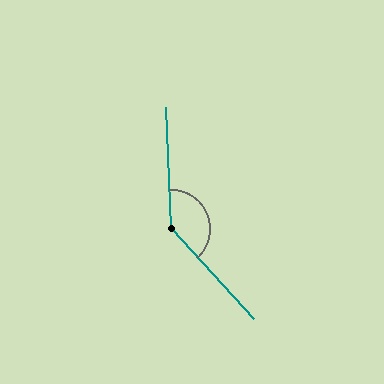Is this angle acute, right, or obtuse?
It is obtuse.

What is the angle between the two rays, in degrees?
Approximately 140 degrees.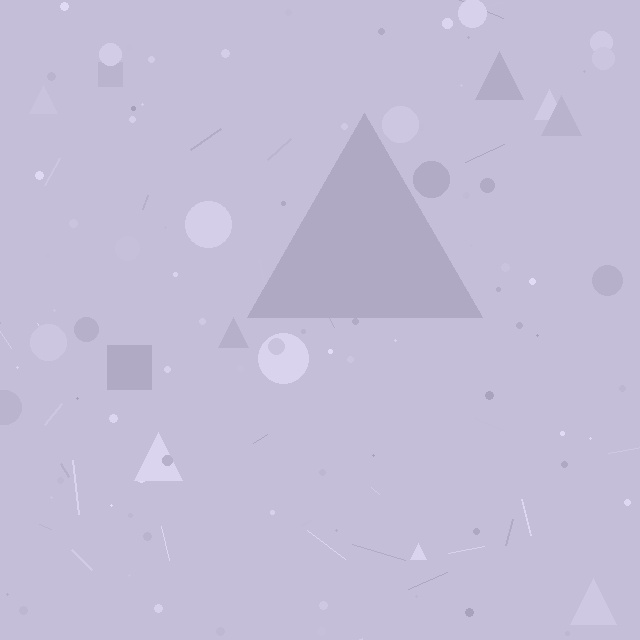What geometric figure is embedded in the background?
A triangle is embedded in the background.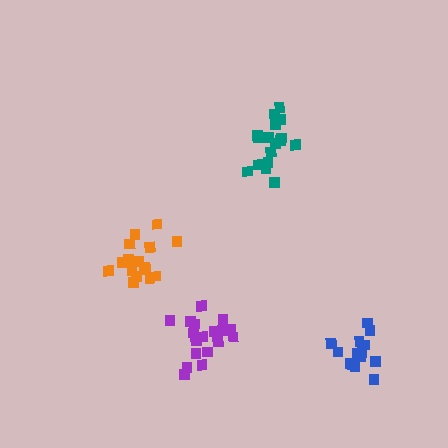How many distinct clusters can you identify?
There are 4 distinct clusters.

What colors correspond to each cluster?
The clusters are colored: teal, orange, blue, purple.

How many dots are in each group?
Group 1: 18 dots, Group 2: 18 dots, Group 3: 14 dots, Group 4: 18 dots (68 total).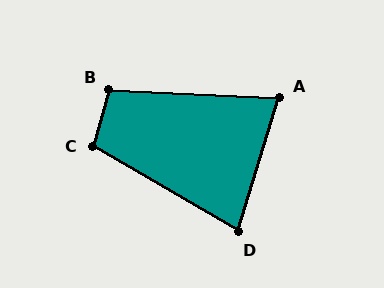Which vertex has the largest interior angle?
C, at approximately 105 degrees.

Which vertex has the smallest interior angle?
A, at approximately 75 degrees.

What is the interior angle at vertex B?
Approximately 103 degrees (obtuse).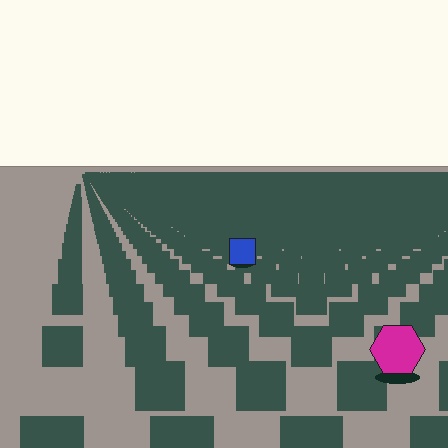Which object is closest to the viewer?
The magenta hexagon is closest. The texture marks near it are larger and more spread out.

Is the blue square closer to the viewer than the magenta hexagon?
No. The magenta hexagon is closer — you can tell from the texture gradient: the ground texture is coarser near it.